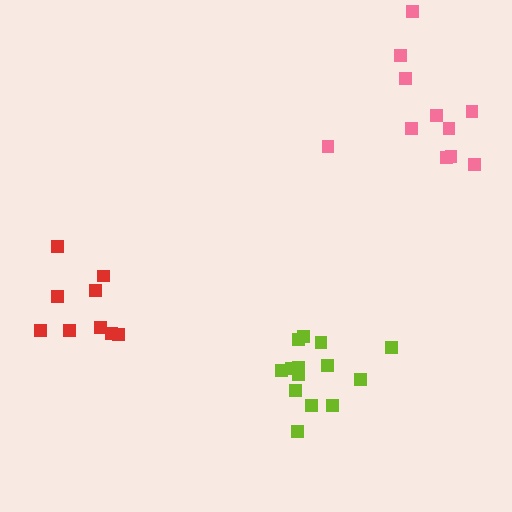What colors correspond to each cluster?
The clusters are colored: lime, pink, red.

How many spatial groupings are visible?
There are 3 spatial groupings.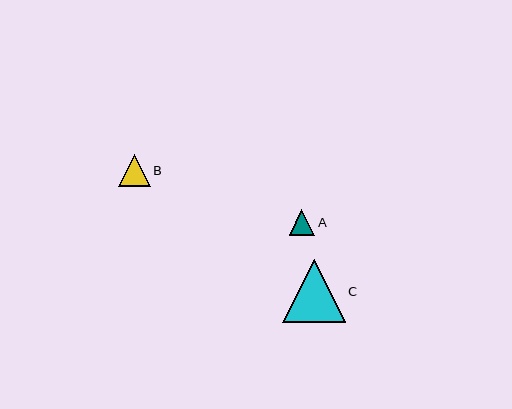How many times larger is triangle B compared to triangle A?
Triangle B is approximately 1.2 times the size of triangle A.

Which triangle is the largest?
Triangle C is the largest with a size of approximately 63 pixels.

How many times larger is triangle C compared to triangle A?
Triangle C is approximately 2.4 times the size of triangle A.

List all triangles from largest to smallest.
From largest to smallest: C, B, A.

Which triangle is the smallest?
Triangle A is the smallest with a size of approximately 26 pixels.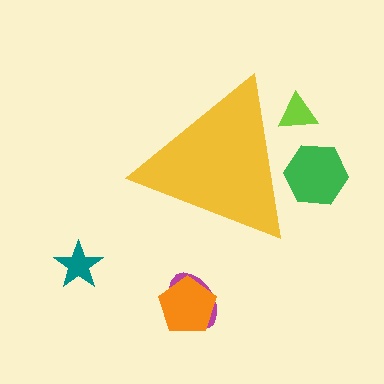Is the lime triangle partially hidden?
Yes, the lime triangle is partially hidden behind the yellow triangle.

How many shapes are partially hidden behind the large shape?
2 shapes are partially hidden.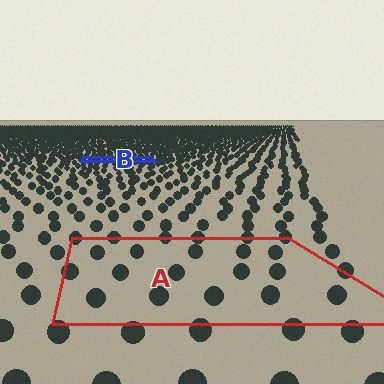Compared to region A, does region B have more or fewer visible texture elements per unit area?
Region B has more texture elements per unit area — they are packed more densely because it is farther away.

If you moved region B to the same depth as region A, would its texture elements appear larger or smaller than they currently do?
They would appear larger. At a closer depth, the same texture elements are projected at a bigger on-screen size.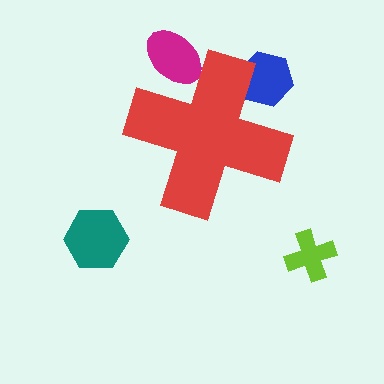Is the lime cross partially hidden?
No, the lime cross is fully visible.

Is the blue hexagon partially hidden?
Yes, the blue hexagon is partially hidden behind the red cross.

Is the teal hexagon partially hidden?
No, the teal hexagon is fully visible.